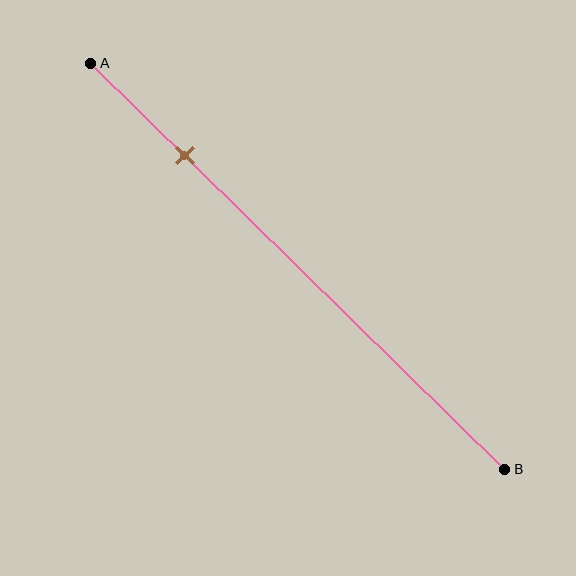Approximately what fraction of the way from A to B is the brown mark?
The brown mark is approximately 25% of the way from A to B.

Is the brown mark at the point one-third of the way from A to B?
No, the mark is at about 25% from A, not at the 33% one-third point.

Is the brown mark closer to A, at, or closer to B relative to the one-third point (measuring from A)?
The brown mark is closer to point A than the one-third point of segment AB.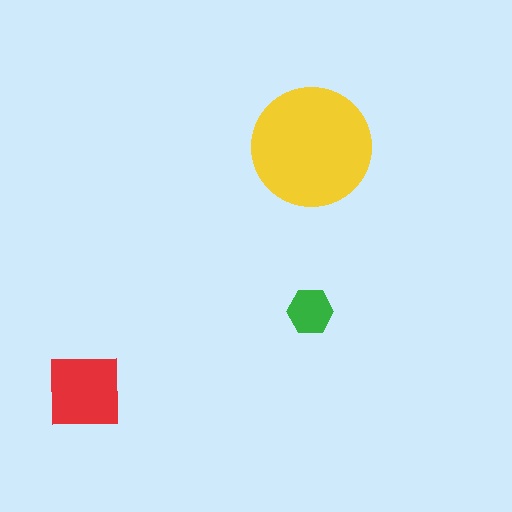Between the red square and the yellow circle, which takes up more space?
The yellow circle.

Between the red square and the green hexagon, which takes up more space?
The red square.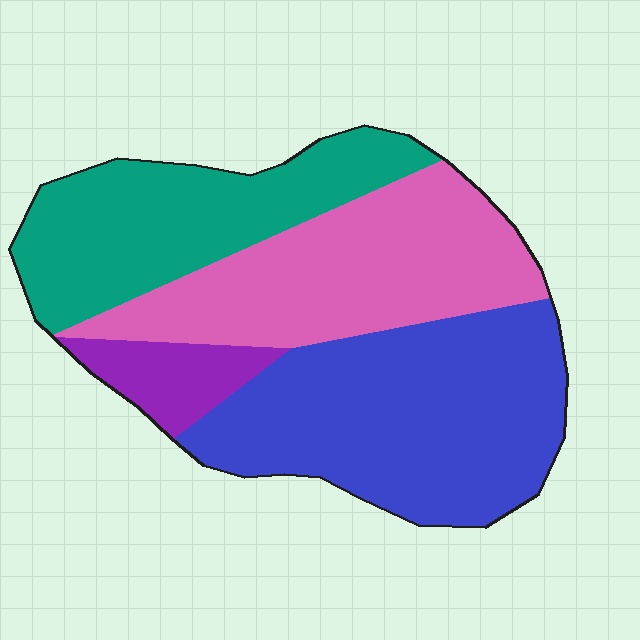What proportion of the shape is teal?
Teal takes up about one quarter (1/4) of the shape.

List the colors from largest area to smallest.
From largest to smallest: blue, pink, teal, purple.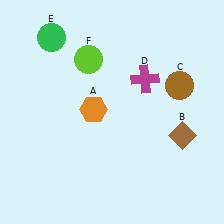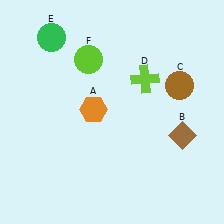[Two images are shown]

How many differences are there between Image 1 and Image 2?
There is 1 difference between the two images.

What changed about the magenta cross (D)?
In Image 1, D is magenta. In Image 2, it changed to lime.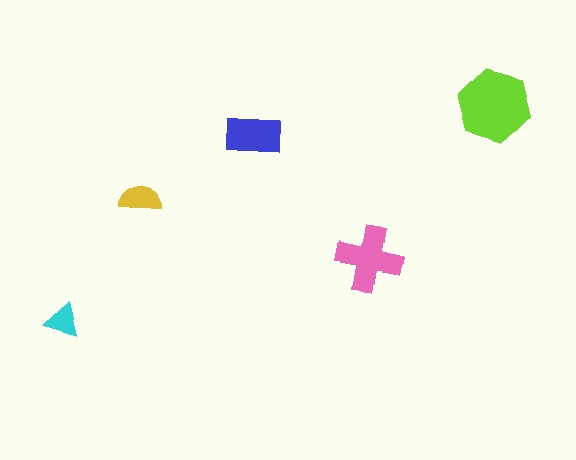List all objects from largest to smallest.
The lime hexagon, the pink cross, the blue rectangle, the yellow semicircle, the cyan triangle.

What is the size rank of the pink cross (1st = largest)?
2nd.